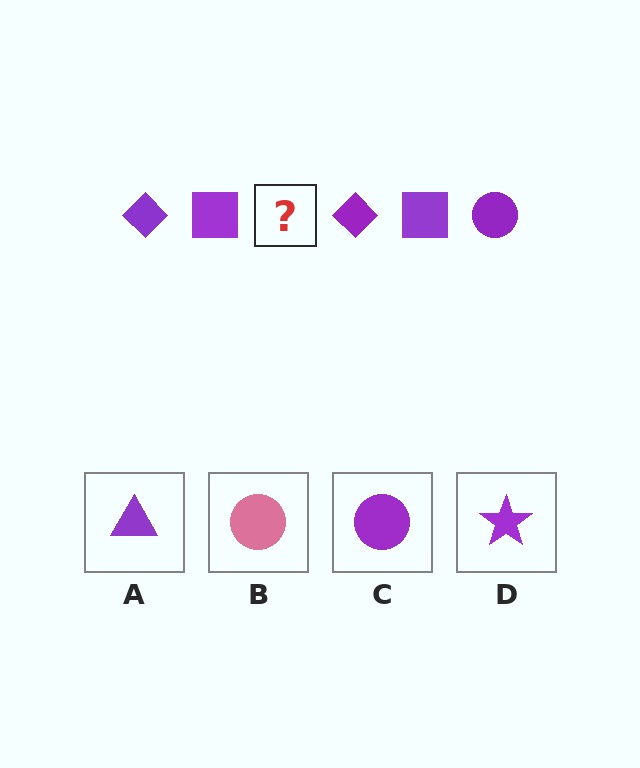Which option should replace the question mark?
Option C.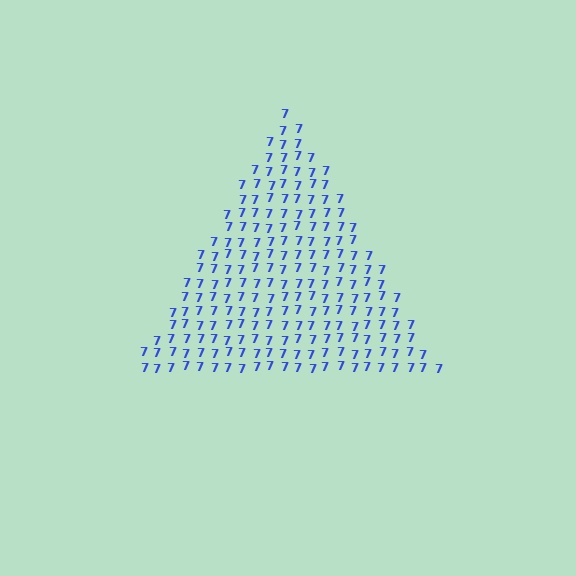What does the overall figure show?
The overall figure shows a triangle.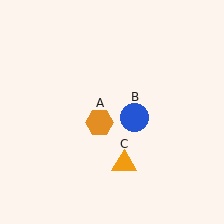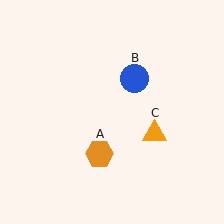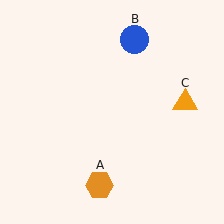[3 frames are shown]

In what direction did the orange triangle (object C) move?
The orange triangle (object C) moved up and to the right.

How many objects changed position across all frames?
3 objects changed position: orange hexagon (object A), blue circle (object B), orange triangle (object C).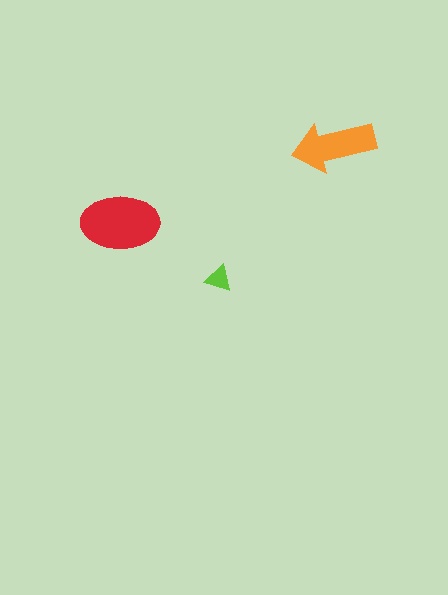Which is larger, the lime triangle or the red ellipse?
The red ellipse.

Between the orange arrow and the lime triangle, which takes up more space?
The orange arrow.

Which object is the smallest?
The lime triangle.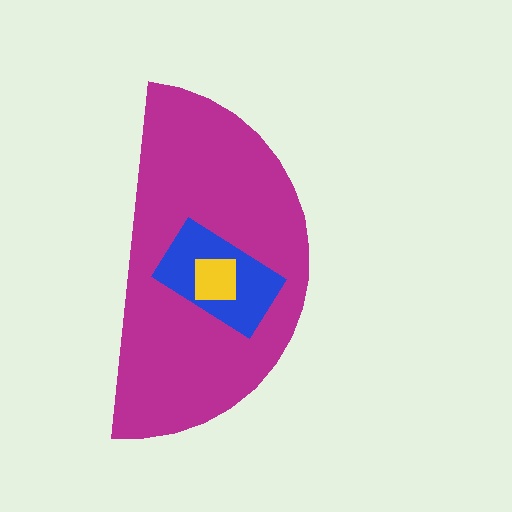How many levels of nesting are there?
3.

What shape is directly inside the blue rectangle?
The yellow square.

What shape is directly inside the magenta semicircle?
The blue rectangle.